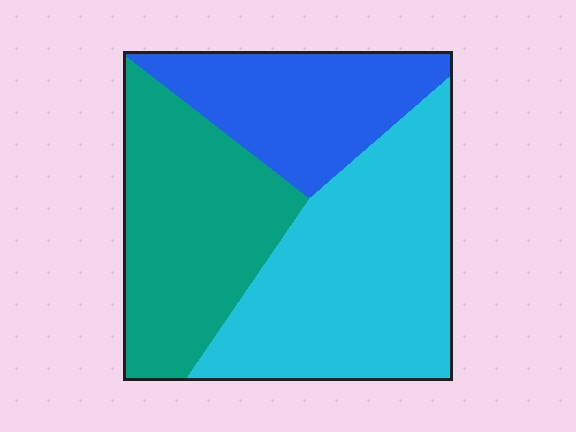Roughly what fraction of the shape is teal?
Teal takes up between a sixth and a third of the shape.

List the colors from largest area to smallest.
From largest to smallest: cyan, teal, blue.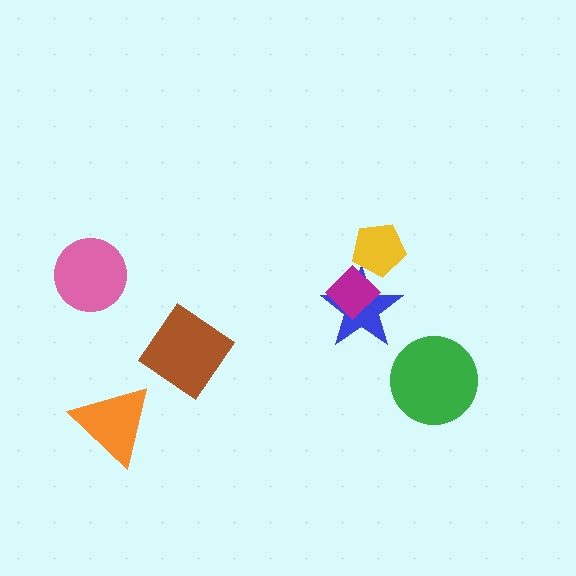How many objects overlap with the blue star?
2 objects overlap with the blue star.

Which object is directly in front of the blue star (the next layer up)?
The magenta diamond is directly in front of the blue star.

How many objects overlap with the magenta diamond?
2 objects overlap with the magenta diamond.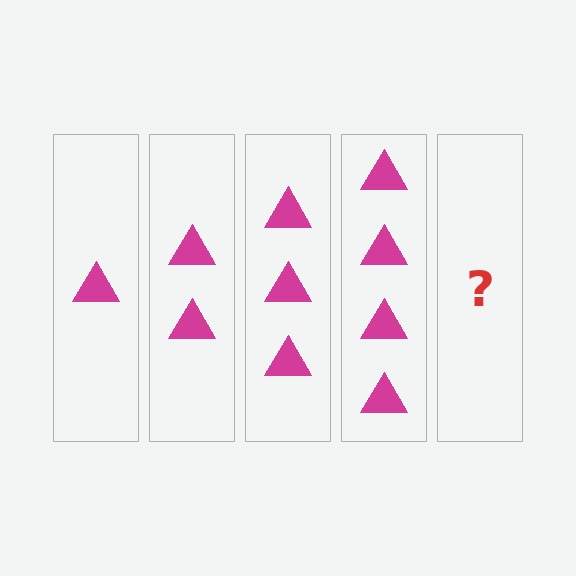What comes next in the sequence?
The next element should be 5 triangles.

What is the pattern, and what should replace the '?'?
The pattern is that each step adds one more triangle. The '?' should be 5 triangles.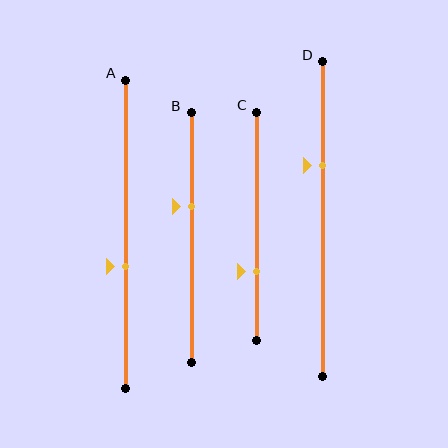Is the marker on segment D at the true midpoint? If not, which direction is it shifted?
No, the marker on segment D is shifted upward by about 17% of the segment length.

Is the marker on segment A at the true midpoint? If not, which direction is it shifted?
No, the marker on segment A is shifted downward by about 11% of the segment length.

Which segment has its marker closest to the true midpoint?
Segment A has its marker closest to the true midpoint.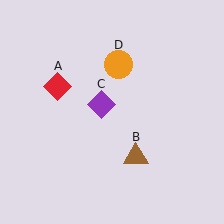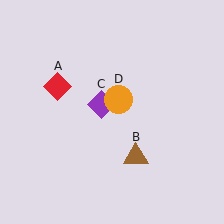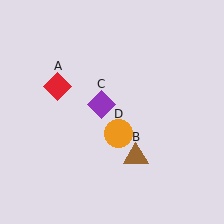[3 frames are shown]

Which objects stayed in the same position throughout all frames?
Red diamond (object A) and brown triangle (object B) and purple diamond (object C) remained stationary.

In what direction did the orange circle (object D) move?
The orange circle (object D) moved down.